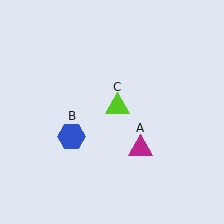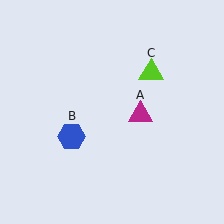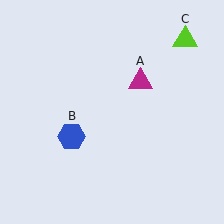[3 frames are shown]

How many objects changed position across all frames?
2 objects changed position: magenta triangle (object A), lime triangle (object C).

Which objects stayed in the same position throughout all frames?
Blue hexagon (object B) remained stationary.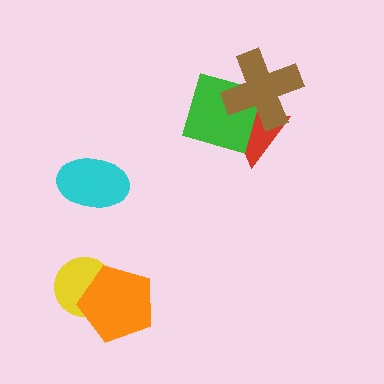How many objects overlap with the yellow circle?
1 object overlaps with the yellow circle.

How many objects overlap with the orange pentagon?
1 object overlaps with the orange pentagon.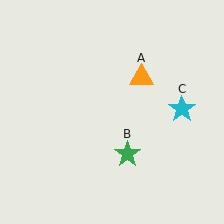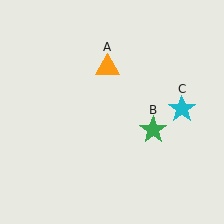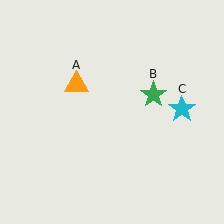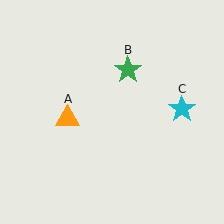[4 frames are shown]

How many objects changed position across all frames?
2 objects changed position: orange triangle (object A), green star (object B).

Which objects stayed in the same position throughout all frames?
Cyan star (object C) remained stationary.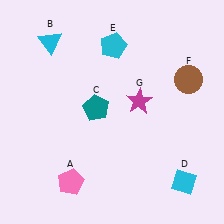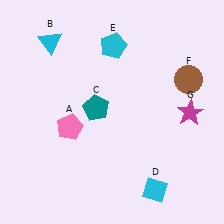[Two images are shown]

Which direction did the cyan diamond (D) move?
The cyan diamond (D) moved left.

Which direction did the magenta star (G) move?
The magenta star (G) moved right.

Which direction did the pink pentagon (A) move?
The pink pentagon (A) moved up.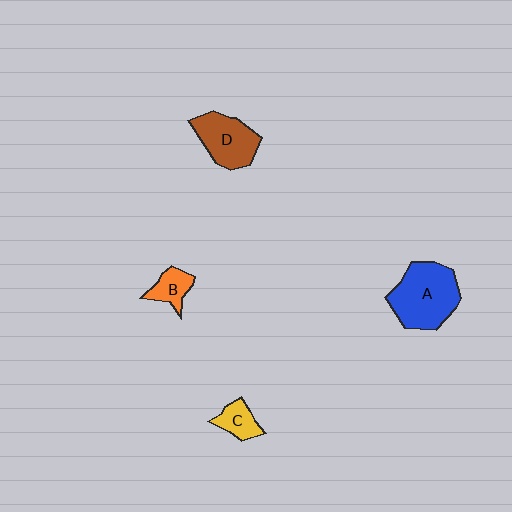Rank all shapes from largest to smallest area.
From largest to smallest: A (blue), D (brown), B (orange), C (yellow).